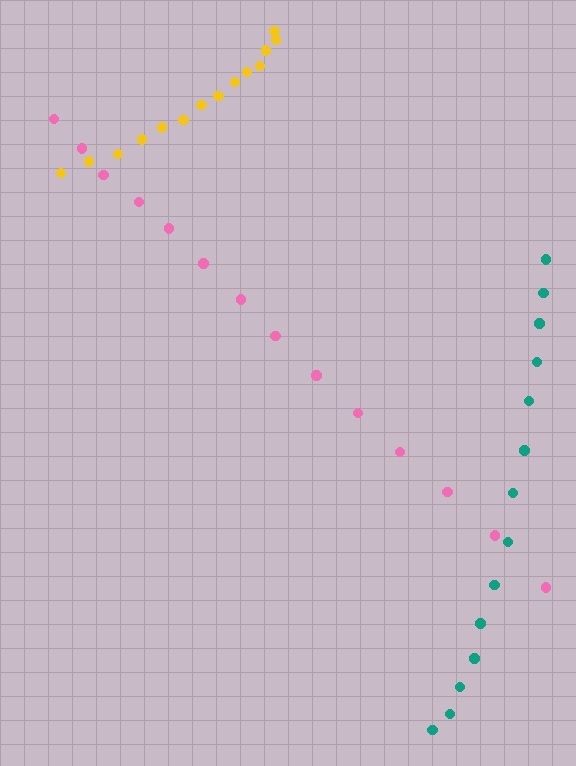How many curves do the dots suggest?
There are 3 distinct paths.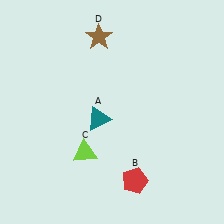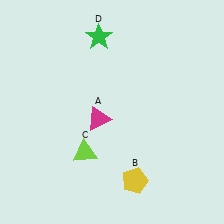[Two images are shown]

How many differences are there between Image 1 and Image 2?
There are 3 differences between the two images.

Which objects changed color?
A changed from teal to magenta. B changed from red to yellow. D changed from brown to green.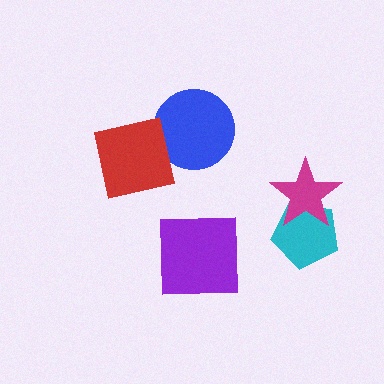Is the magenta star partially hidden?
No, no other shape covers it.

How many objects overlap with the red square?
1 object overlaps with the red square.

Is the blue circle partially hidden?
Yes, it is partially covered by another shape.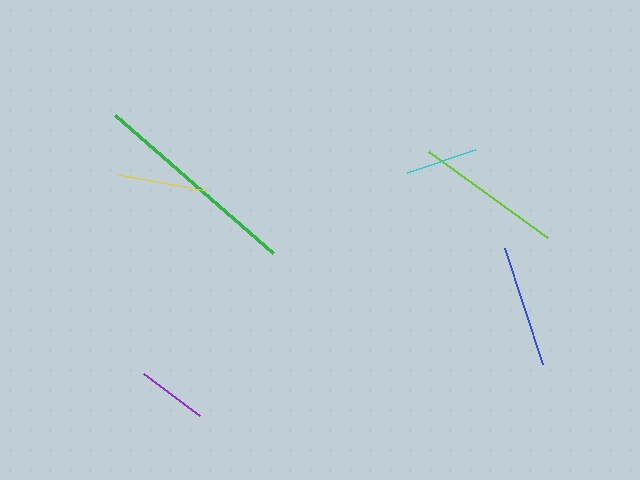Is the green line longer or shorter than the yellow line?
The green line is longer than the yellow line.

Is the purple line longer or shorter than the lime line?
The lime line is longer than the purple line.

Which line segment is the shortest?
The purple line is the shortest at approximately 70 pixels.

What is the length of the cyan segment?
The cyan segment is approximately 72 pixels long.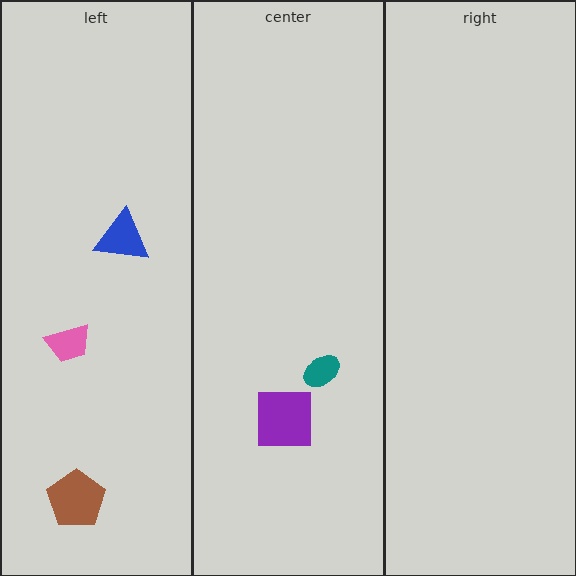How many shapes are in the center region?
2.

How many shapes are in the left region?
3.